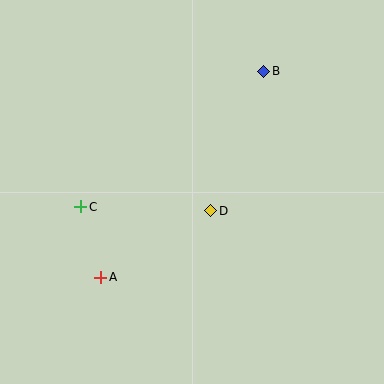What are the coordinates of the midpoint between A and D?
The midpoint between A and D is at (156, 244).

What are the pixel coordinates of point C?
Point C is at (81, 207).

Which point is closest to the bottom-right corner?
Point D is closest to the bottom-right corner.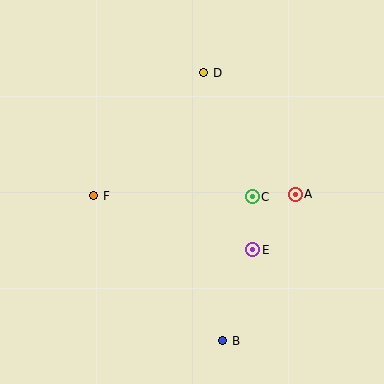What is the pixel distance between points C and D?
The distance between C and D is 133 pixels.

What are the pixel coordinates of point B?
Point B is at (223, 341).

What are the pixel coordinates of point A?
Point A is at (295, 194).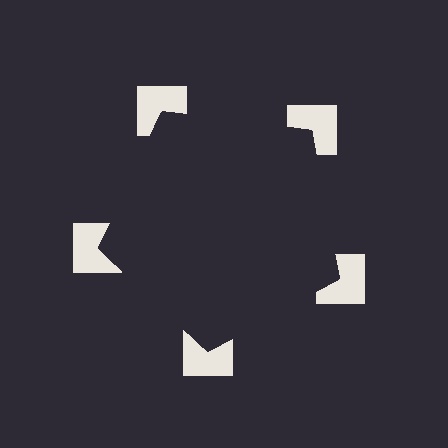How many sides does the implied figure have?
5 sides.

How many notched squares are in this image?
There are 5 — one at each vertex of the illusory pentagon.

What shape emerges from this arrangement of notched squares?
An illusory pentagon — its edges are inferred from the aligned wedge cuts in the notched squares, not physically drawn.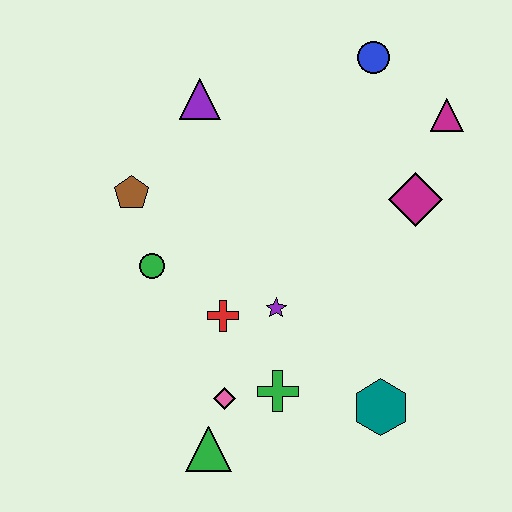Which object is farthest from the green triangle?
The blue circle is farthest from the green triangle.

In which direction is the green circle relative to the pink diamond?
The green circle is above the pink diamond.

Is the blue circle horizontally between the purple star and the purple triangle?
No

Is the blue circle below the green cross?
No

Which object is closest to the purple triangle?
The brown pentagon is closest to the purple triangle.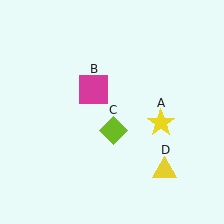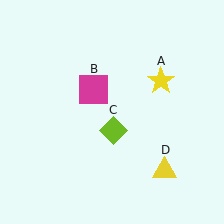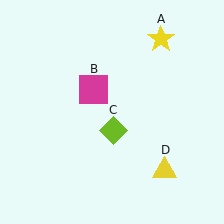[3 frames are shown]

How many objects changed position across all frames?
1 object changed position: yellow star (object A).